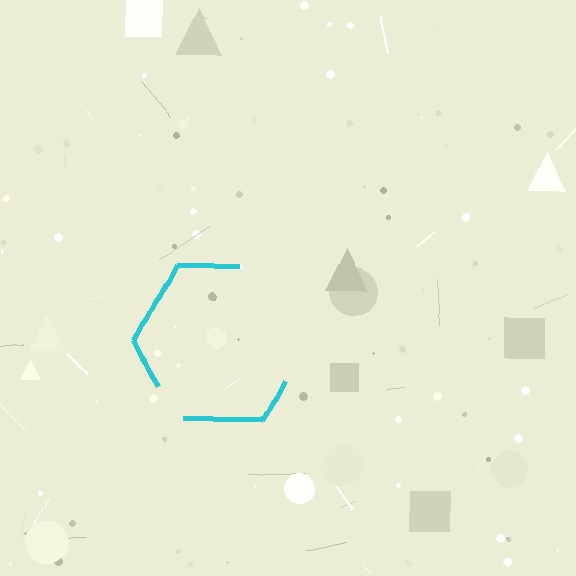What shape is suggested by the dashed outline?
The dashed outline suggests a hexagon.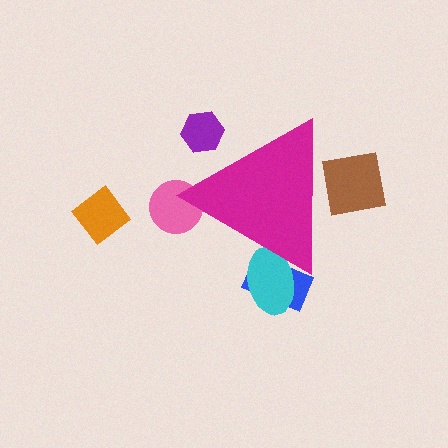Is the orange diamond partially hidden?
No, the orange diamond is fully visible.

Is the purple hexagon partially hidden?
Yes, the purple hexagon is partially hidden behind the magenta triangle.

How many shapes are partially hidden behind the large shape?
5 shapes are partially hidden.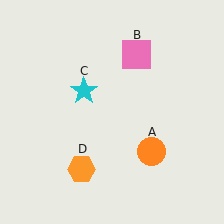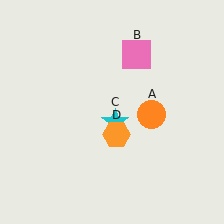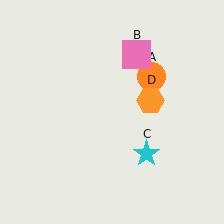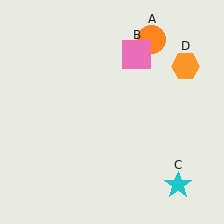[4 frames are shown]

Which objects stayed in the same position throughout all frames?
Pink square (object B) remained stationary.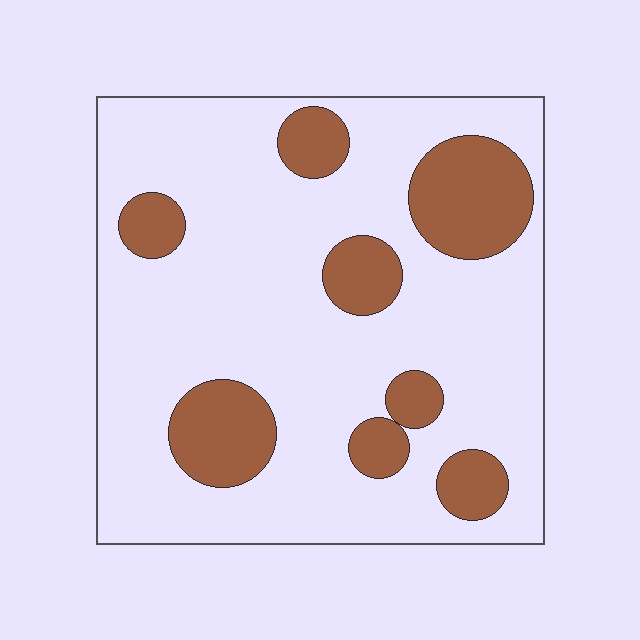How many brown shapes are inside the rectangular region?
8.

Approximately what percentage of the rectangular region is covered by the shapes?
Approximately 20%.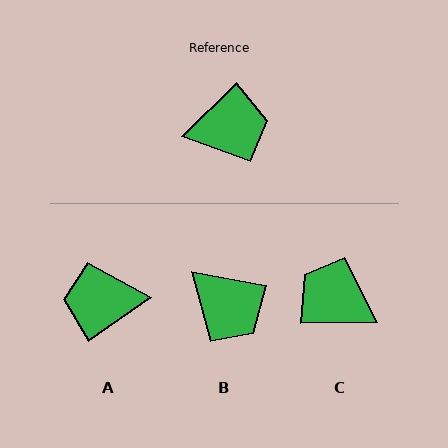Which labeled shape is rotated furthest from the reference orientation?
A, about 171 degrees away.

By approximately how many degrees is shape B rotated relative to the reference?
Approximately 55 degrees clockwise.